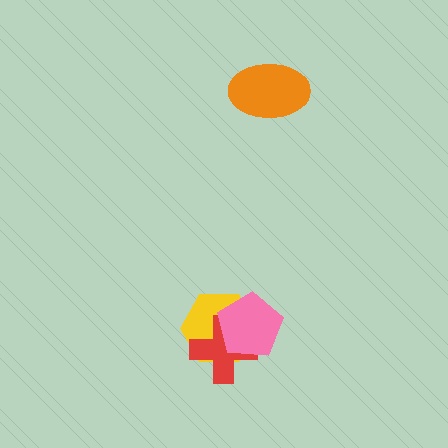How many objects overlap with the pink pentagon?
2 objects overlap with the pink pentagon.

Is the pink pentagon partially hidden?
No, no other shape covers it.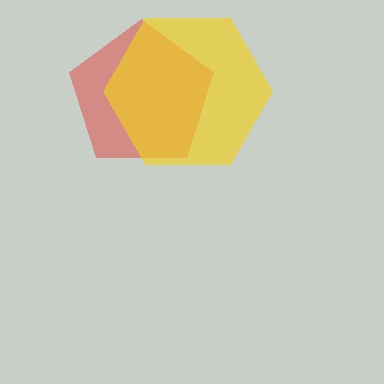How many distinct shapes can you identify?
There are 2 distinct shapes: a red pentagon, a yellow hexagon.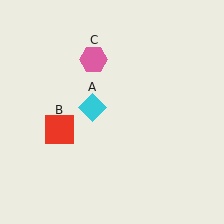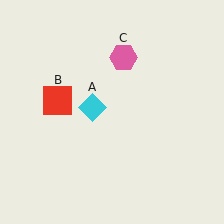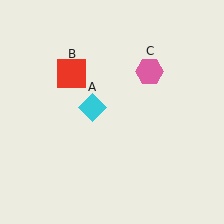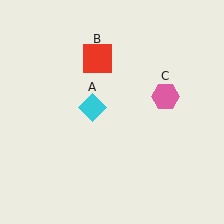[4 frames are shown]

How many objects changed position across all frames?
2 objects changed position: red square (object B), pink hexagon (object C).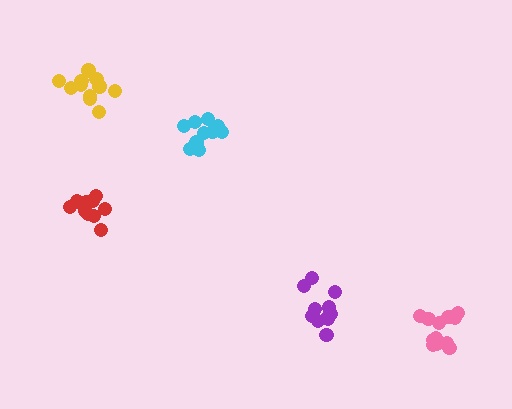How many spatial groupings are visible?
There are 5 spatial groupings.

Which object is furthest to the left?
The red cluster is leftmost.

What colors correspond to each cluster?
The clusters are colored: purple, yellow, red, cyan, pink.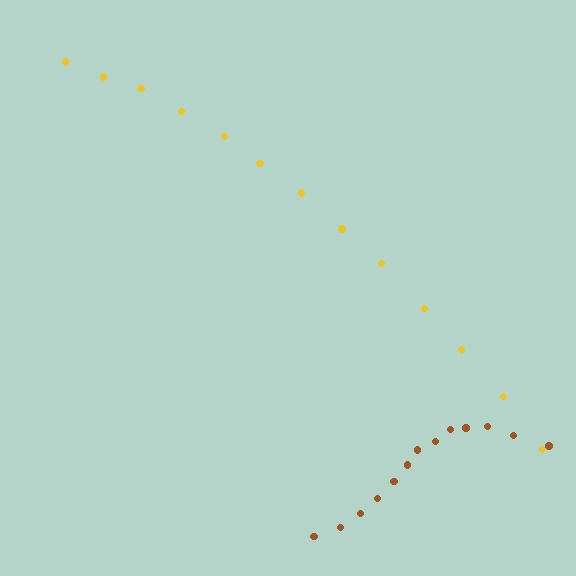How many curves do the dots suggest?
There are 2 distinct paths.